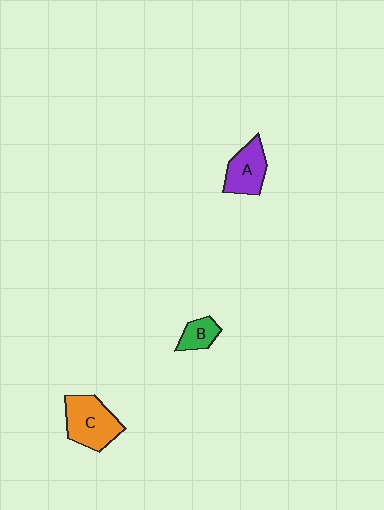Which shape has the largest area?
Shape C (orange).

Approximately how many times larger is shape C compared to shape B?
Approximately 2.2 times.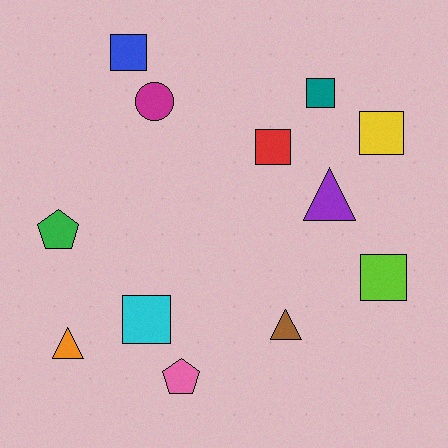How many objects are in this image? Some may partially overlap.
There are 12 objects.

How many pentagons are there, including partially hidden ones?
There are 2 pentagons.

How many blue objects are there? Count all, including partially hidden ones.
There is 1 blue object.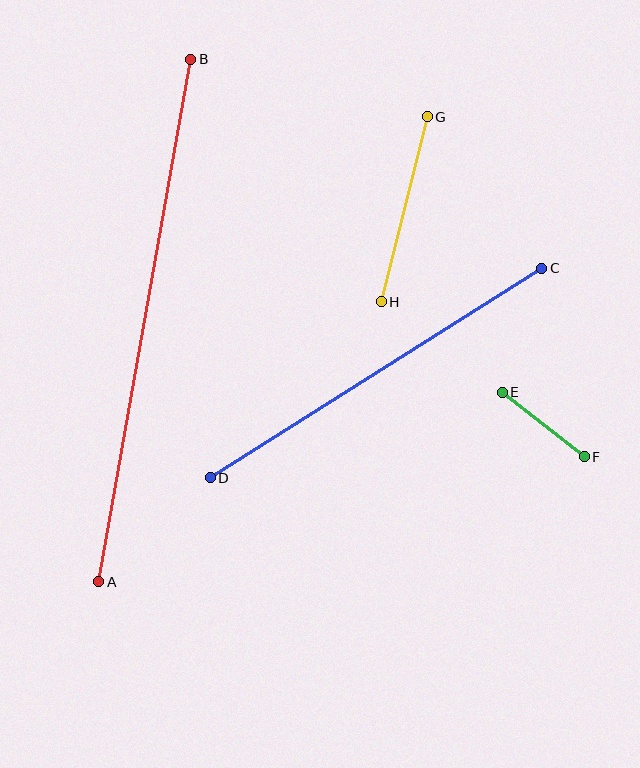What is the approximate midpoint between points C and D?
The midpoint is at approximately (376, 373) pixels.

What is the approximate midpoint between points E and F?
The midpoint is at approximately (543, 424) pixels.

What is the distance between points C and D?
The distance is approximately 392 pixels.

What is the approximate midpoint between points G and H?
The midpoint is at approximately (404, 209) pixels.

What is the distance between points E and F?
The distance is approximately 104 pixels.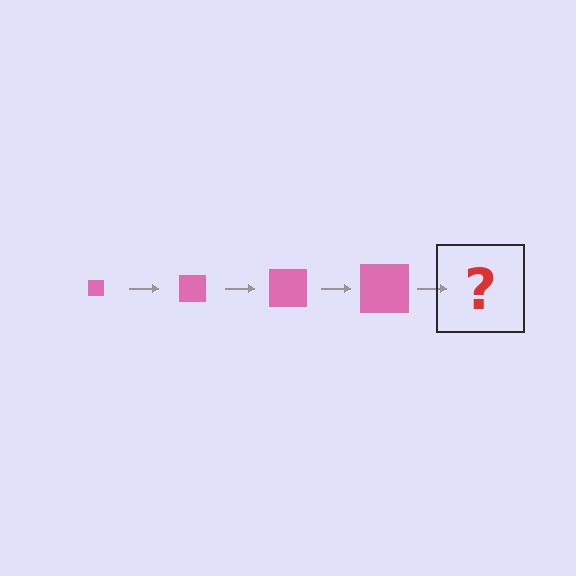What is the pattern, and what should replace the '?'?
The pattern is that the square gets progressively larger each step. The '?' should be a pink square, larger than the previous one.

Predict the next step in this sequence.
The next step is a pink square, larger than the previous one.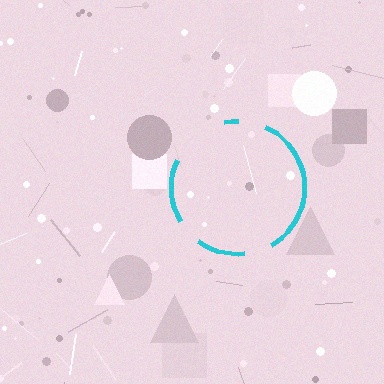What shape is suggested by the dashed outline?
The dashed outline suggests a circle.